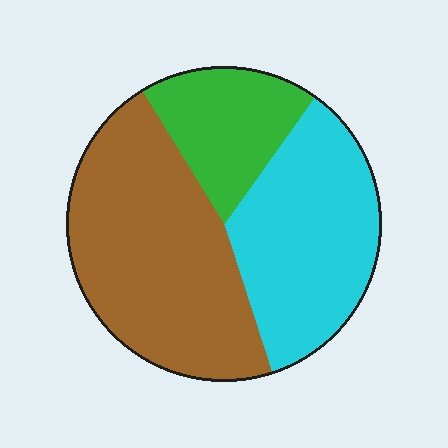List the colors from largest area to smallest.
From largest to smallest: brown, cyan, green.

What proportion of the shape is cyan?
Cyan takes up about one third (1/3) of the shape.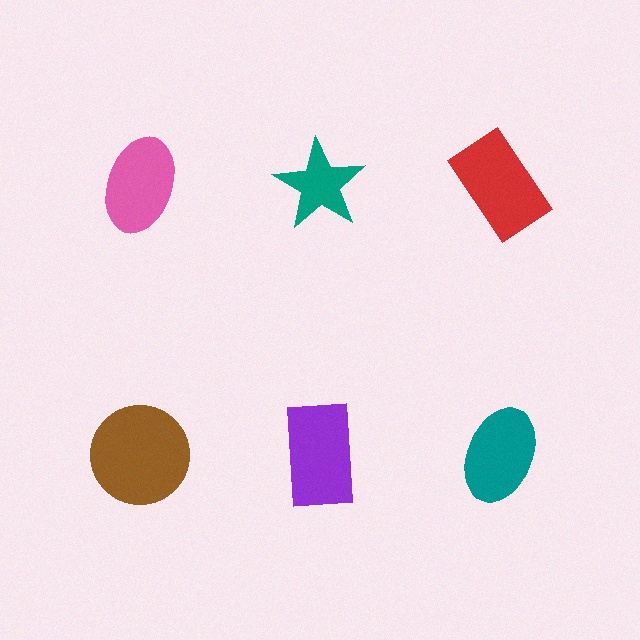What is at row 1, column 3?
A red rectangle.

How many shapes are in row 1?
3 shapes.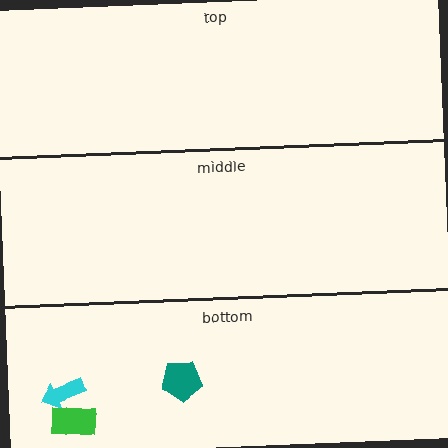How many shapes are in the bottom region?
3.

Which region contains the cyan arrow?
The bottom region.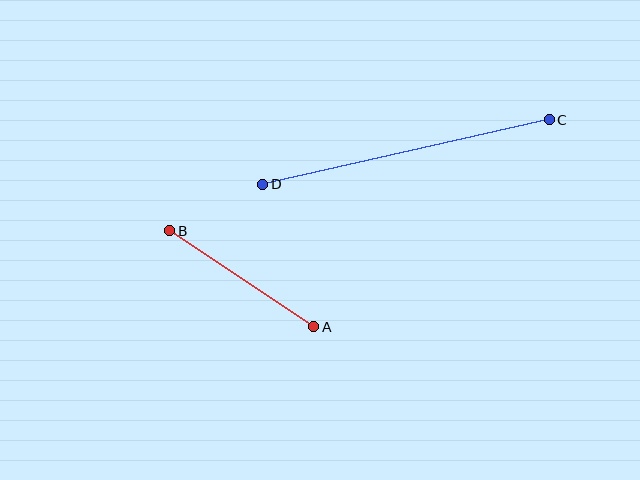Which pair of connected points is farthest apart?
Points C and D are farthest apart.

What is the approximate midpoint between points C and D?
The midpoint is at approximately (406, 152) pixels.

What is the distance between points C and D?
The distance is approximately 293 pixels.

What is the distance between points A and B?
The distance is approximately 173 pixels.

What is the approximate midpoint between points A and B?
The midpoint is at approximately (242, 279) pixels.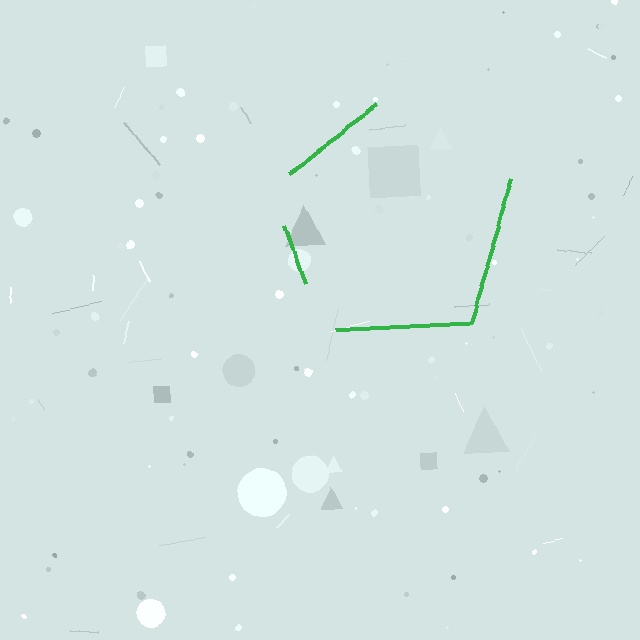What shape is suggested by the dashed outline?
The dashed outline suggests a pentagon.